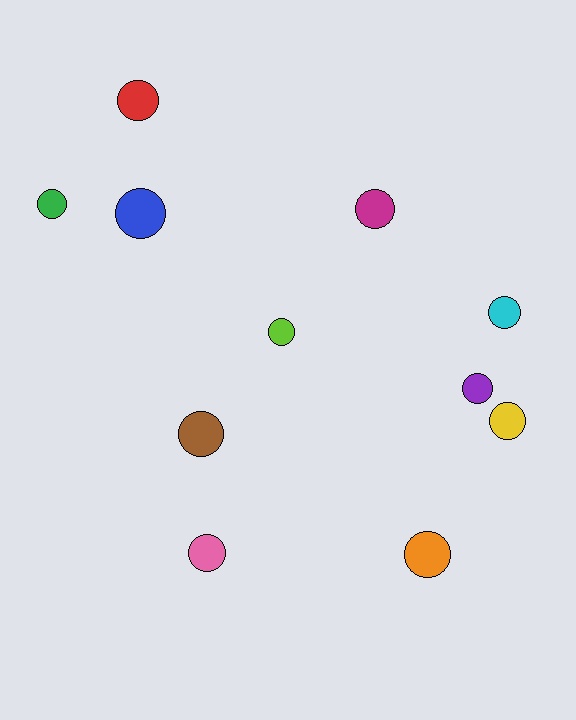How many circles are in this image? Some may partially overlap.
There are 11 circles.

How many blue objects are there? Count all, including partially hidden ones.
There is 1 blue object.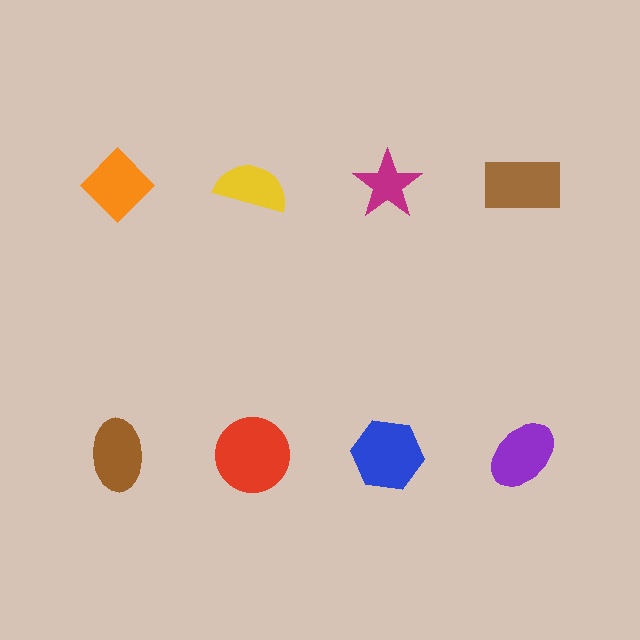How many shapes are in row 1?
4 shapes.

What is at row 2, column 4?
A purple ellipse.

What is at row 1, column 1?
An orange diamond.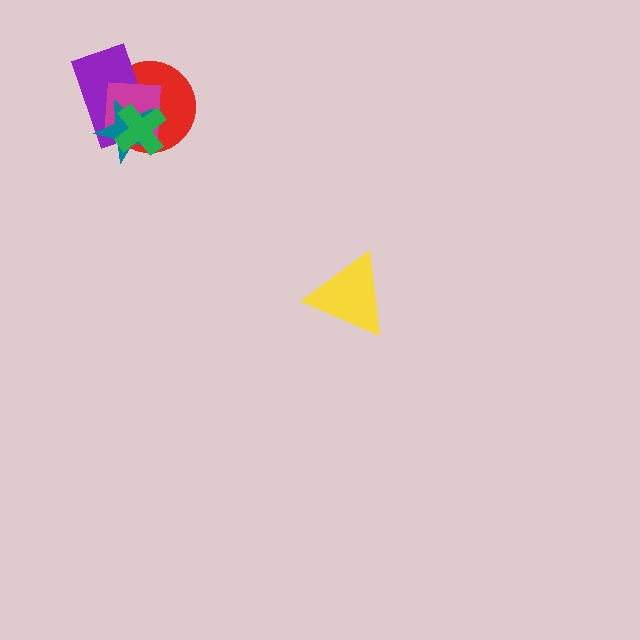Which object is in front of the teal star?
The green cross is in front of the teal star.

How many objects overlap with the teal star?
4 objects overlap with the teal star.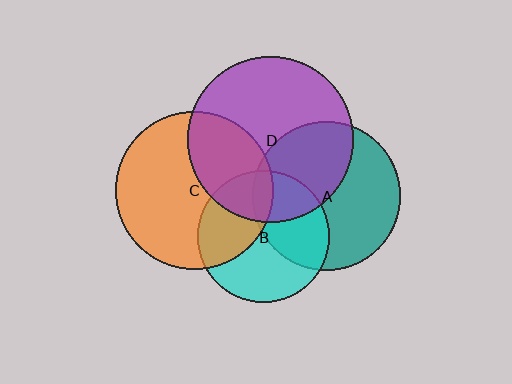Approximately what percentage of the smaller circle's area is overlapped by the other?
Approximately 5%.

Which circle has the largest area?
Circle D (purple).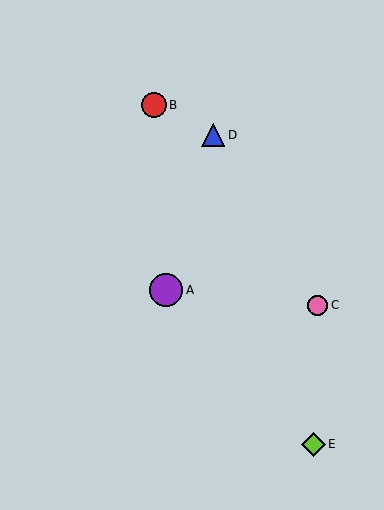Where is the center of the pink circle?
The center of the pink circle is at (317, 305).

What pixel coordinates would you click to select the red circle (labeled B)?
Click at (154, 105) to select the red circle B.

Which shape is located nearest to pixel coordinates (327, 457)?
The lime diamond (labeled E) at (313, 444) is nearest to that location.